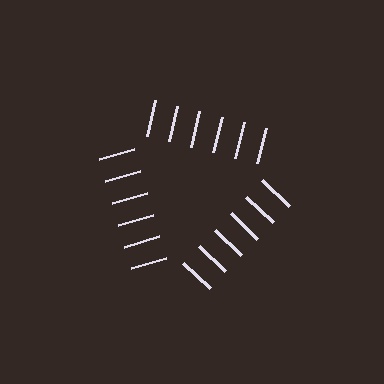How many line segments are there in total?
18 — 6 along each of the 3 edges.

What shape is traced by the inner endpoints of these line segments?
An illusory triangle — the line segments terminate on its edges but no continuous stroke is drawn.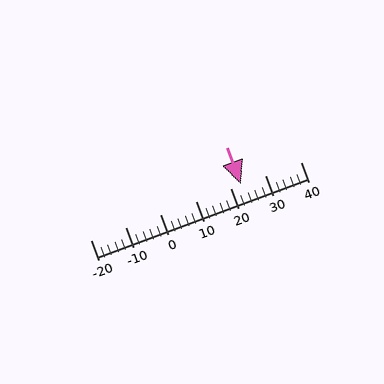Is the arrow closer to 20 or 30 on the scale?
The arrow is closer to 20.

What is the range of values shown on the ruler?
The ruler shows values from -20 to 40.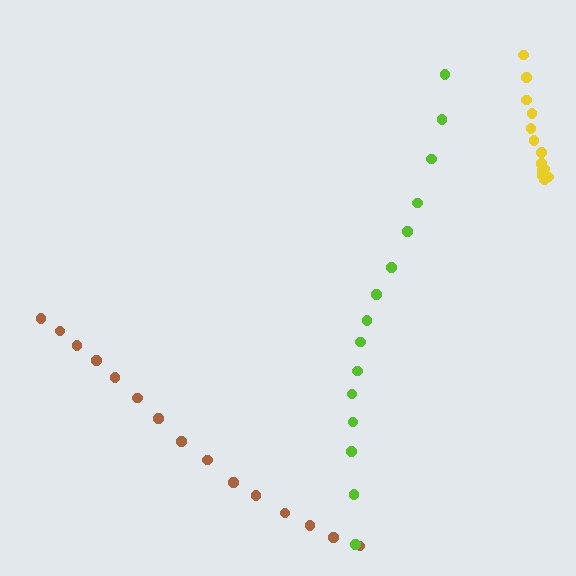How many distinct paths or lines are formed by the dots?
There are 3 distinct paths.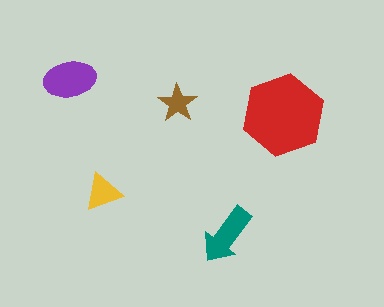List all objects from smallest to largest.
The brown star, the yellow triangle, the teal arrow, the purple ellipse, the red hexagon.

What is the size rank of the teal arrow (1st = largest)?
3rd.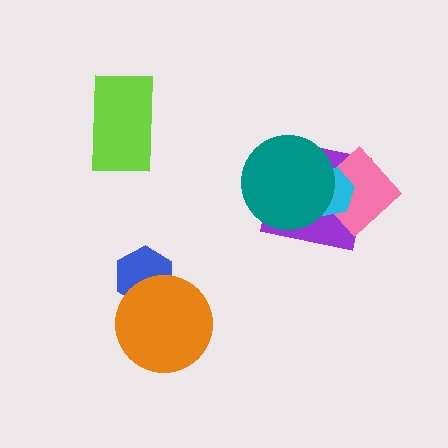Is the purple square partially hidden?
Yes, it is partially covered by another shape.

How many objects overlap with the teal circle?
3 objects overlap with the teal circle.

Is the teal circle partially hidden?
No, no other shape covers it.